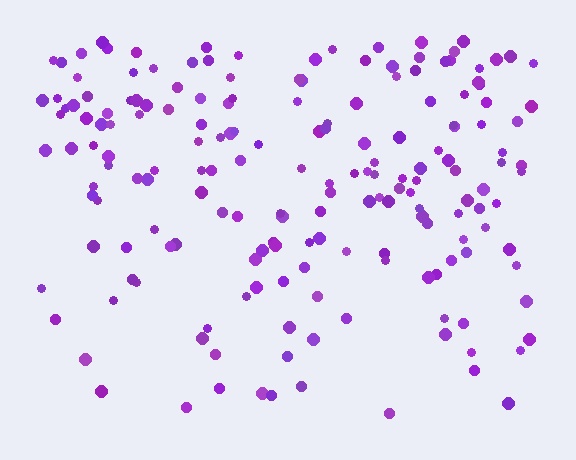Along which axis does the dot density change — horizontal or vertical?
Vertical.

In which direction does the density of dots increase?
From bottom to top, with the top side densest.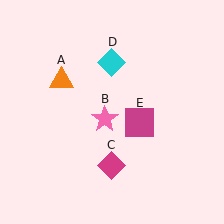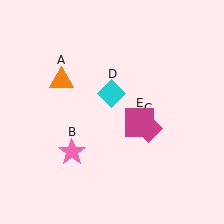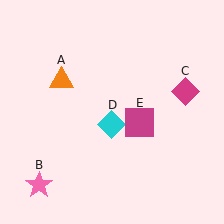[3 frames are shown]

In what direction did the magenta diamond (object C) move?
The magenta diamond (object C) moved up and to the right.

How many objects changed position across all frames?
3 objects changed position: pink star (object B), magenta diamond (object C), cyan diamond (object D).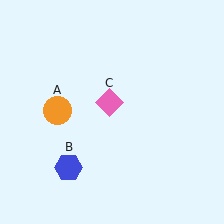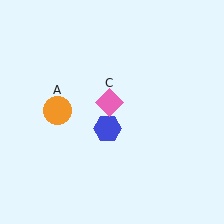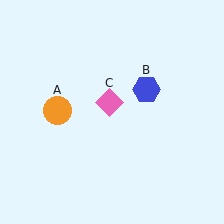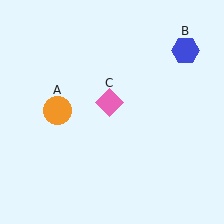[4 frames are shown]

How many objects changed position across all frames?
1 object changed position: blue hexagon (object B).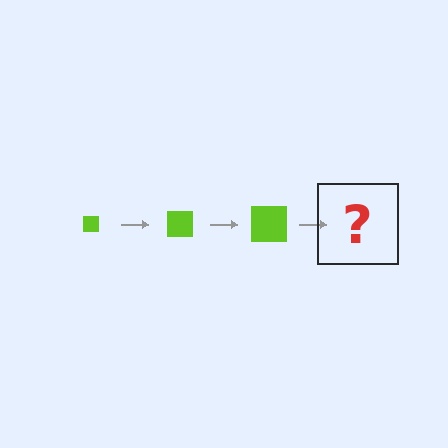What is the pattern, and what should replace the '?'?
The pattern is that the square gets progressively larger each step. The '?' should be a lime square, larger than the previous one.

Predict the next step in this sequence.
The next step is a lime square, larger than the previous one.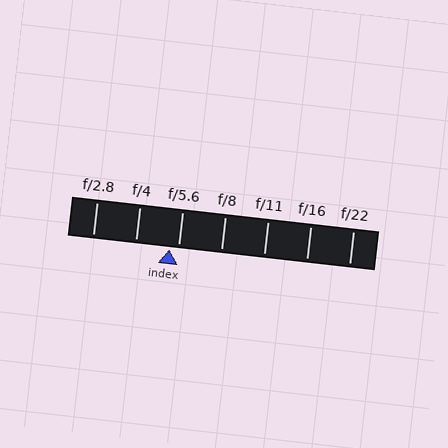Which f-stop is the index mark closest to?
The index mark is closest to f/5.6.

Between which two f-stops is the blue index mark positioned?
The index mark is between f/4 and f/5.6.